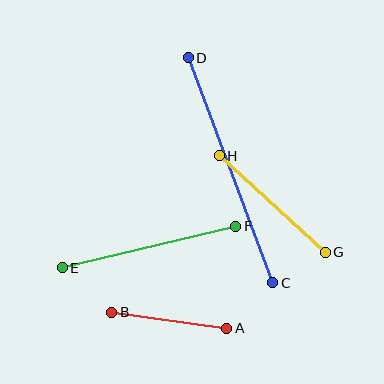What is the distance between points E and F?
The distance is approximately 179 pixels.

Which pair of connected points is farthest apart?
Points C and D are farthest apart.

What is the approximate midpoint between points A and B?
The midpoint is at approximately (169, 320) pixels.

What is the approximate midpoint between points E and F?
The midpoint is at approximately (149, 247) pixels.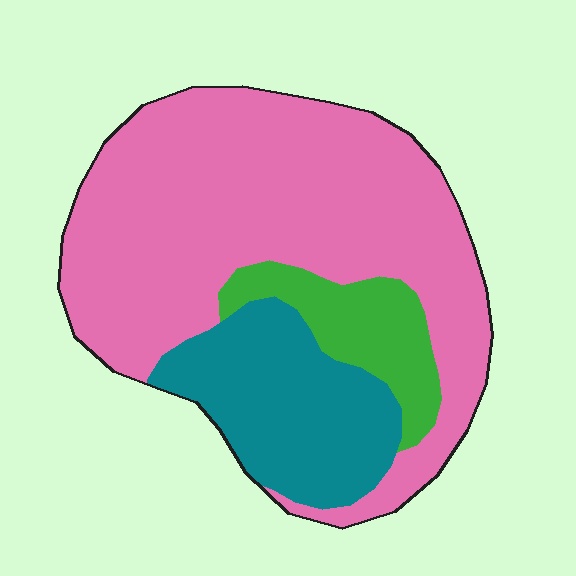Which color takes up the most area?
Pink, at roughly 65%.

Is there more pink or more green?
Pink.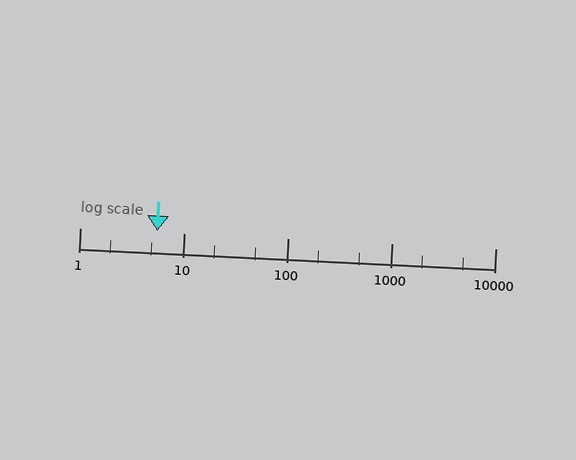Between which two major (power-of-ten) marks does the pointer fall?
The pointer is between 1 and 10.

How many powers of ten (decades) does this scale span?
The scale spans 4 decades, from 1 to 10000.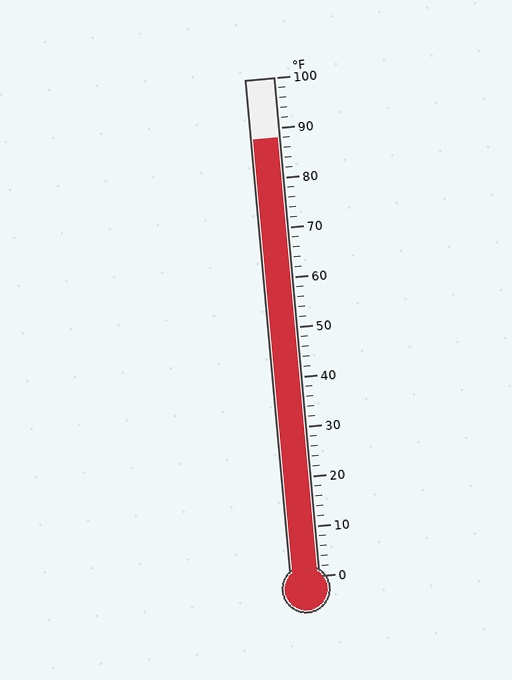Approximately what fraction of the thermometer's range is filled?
The thermometer is filled to approximately 90% of its range.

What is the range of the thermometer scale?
The thermometer scale ranges from 0°F to 100°F.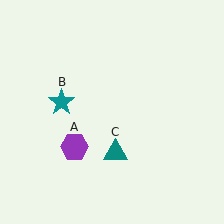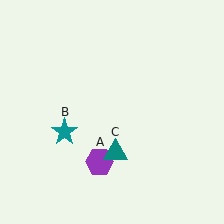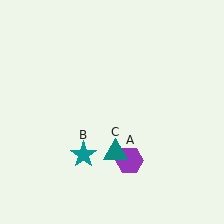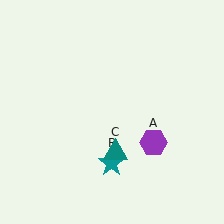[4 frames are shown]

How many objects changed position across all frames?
2 objects changed position: purple hexagon (object A), teal star (object B).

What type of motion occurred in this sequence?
The purple hexagon (object A), teal star (object B) rotated counterclockwise around the center of the scene.